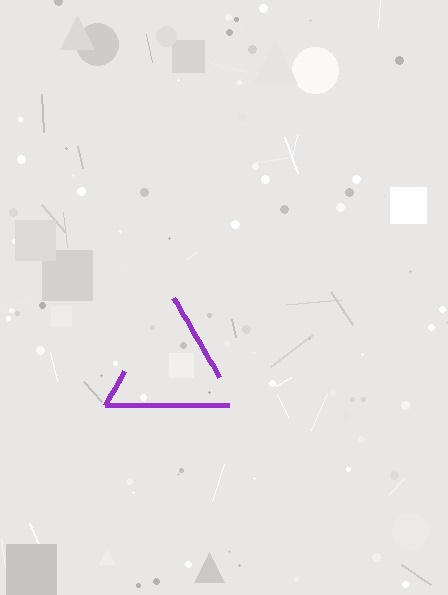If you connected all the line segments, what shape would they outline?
They would outline a triangle.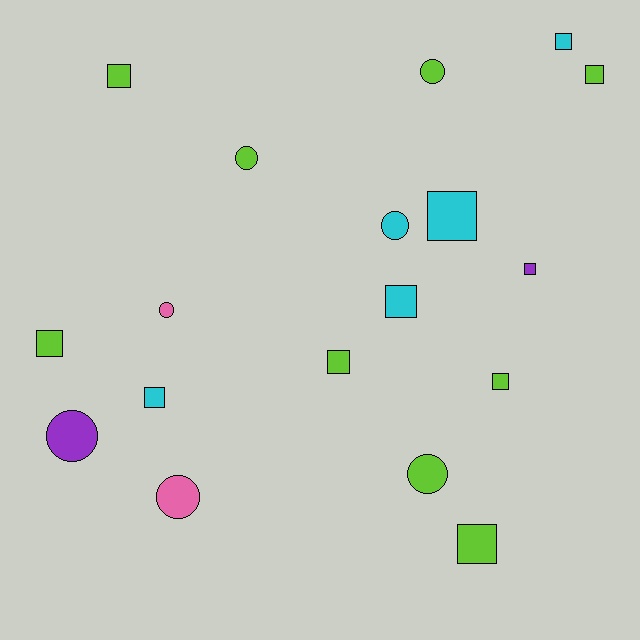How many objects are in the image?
There are 18 objects.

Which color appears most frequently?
Lime, with 9 objects.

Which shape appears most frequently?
Square, with 11 objects.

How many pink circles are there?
There are 2 pink circles.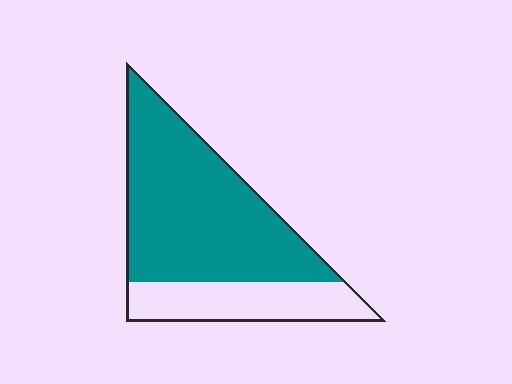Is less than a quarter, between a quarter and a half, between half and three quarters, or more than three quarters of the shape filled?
Between half and three quarters.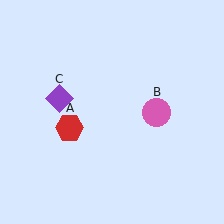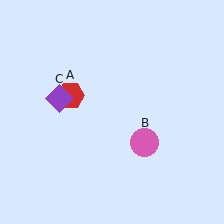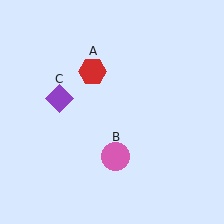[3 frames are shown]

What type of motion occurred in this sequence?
The red hexagon (object A), pink circle (object B) rotated clockwise around the center of the scene.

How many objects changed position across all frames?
2 objects changed position: red hexagon (object A), pink circle (object B).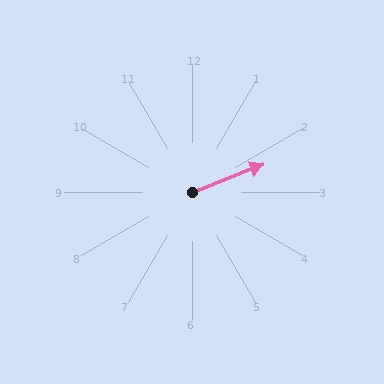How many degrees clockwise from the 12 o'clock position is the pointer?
Approximately 69 degrees.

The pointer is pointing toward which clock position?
Roughly 2 o'clock.